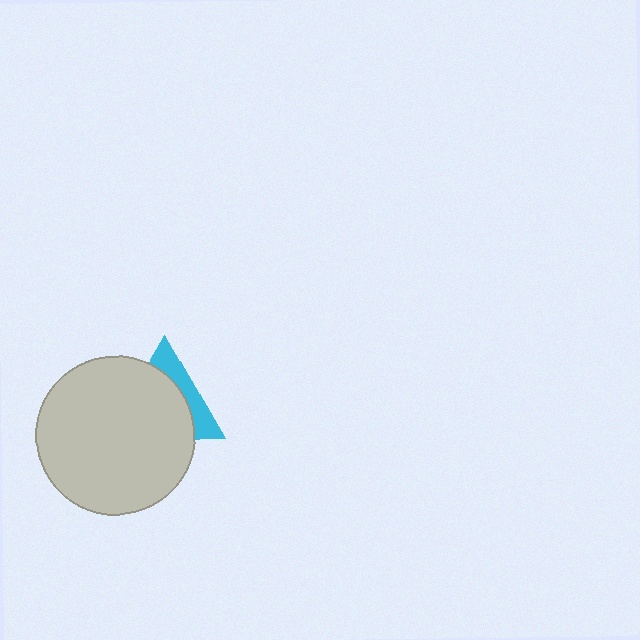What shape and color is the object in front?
The object in front is a light gray circle.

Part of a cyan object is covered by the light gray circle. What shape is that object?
It is a triangle.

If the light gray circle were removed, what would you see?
You would see the complete cyan triangle.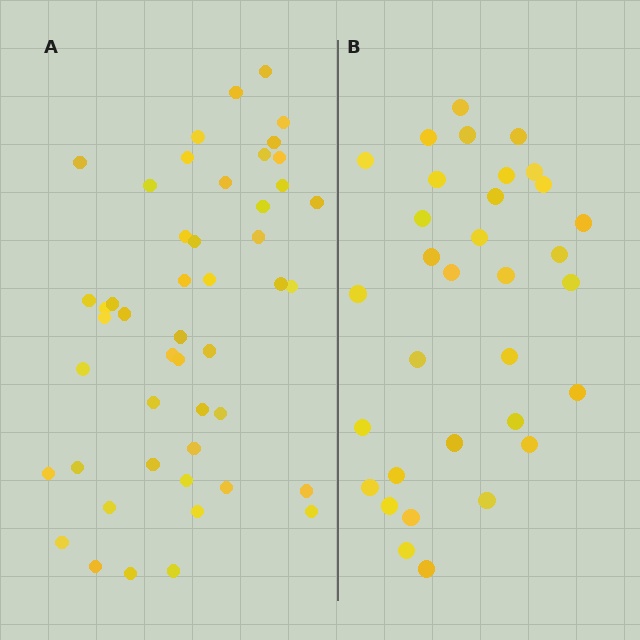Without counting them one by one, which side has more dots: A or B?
Region A (the left region) has more dots.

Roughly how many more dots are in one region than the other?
Region A has approximately 15 more dots than region B.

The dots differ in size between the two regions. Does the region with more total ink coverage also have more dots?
No. Region B has more total ink coverage because its dots are larger, but region A actually contains more individual dots. Total area can be misleading — the number of items is what matters here.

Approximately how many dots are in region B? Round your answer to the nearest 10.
About 30 dots. (The exact count is 33, which rounds to 30.)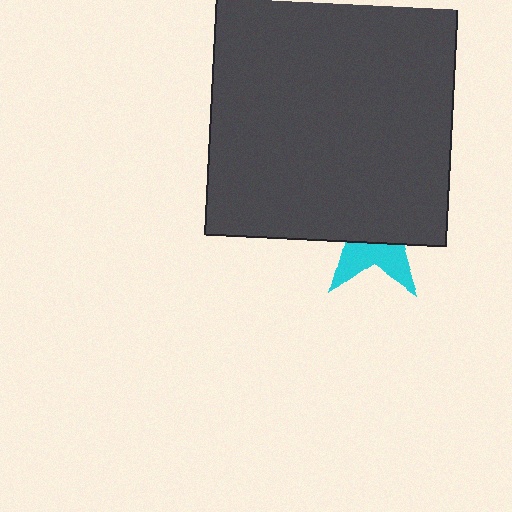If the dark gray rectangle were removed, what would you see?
You would see the complete cyan star.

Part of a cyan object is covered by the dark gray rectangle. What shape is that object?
It is a star.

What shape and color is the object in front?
The object in front is a dark gray rectangle.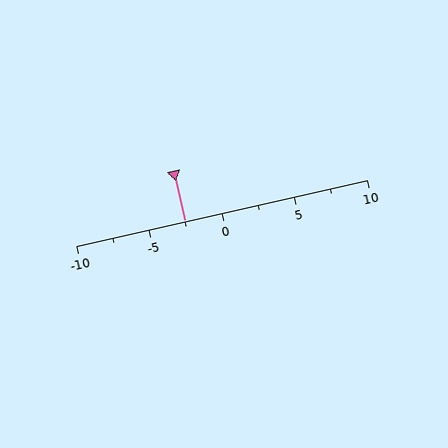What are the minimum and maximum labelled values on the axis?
The axis runs from -10 to 10.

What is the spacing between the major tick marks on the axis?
The major ticks are spaced 5 apart.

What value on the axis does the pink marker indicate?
The marker indicates approximately -2.5.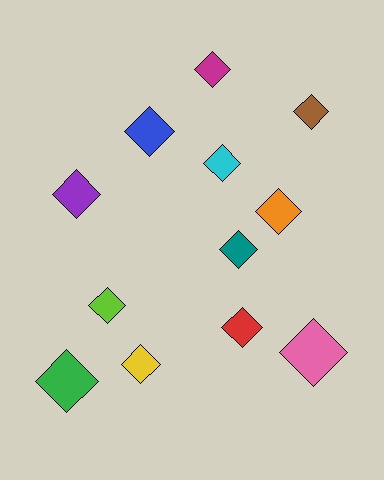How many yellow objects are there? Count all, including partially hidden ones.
There is 1 yellow object.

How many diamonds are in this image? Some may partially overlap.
There are 12 diamonds.